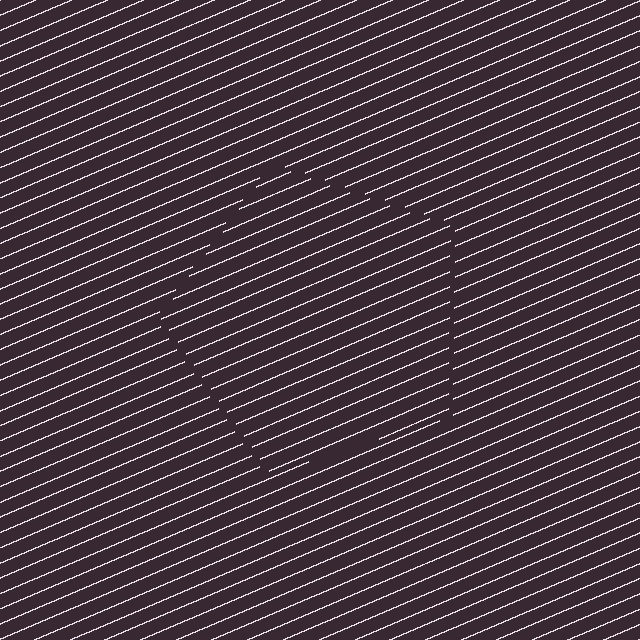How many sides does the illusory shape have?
5 sides — the line-ends trace a pentagon.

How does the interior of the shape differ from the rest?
The interior of the shape contains the same grating, shifted by half a period — the contour is defined by the phase discontinuity where line-ends from the inner and outer gratings abut.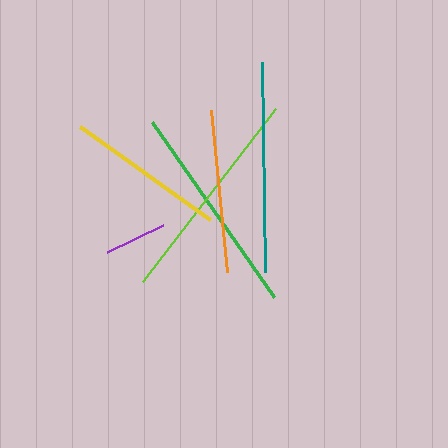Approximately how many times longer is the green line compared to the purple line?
The green line is approximately 3.4 times the length of the purple line.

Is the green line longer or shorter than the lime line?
The lime line is longer than the green line.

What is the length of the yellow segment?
The yellow segment is approximately 159 pixels long.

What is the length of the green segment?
The green segment is approximately 214 pixels long.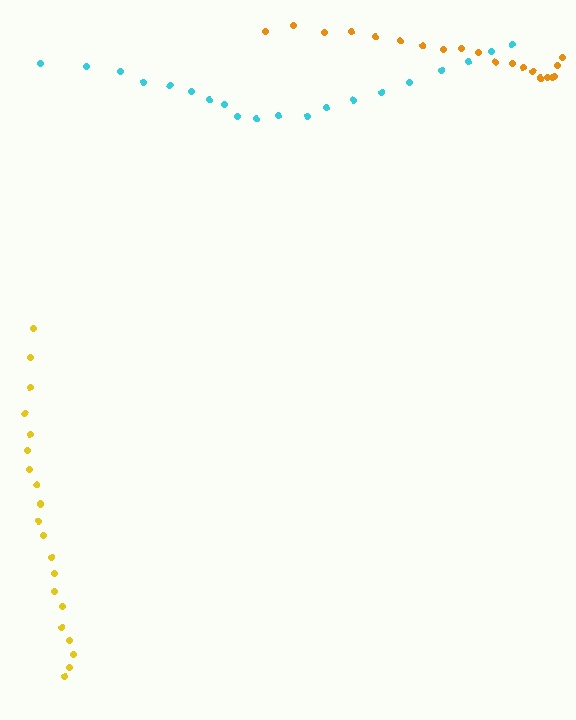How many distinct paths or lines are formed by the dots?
There are 3 distinct paths.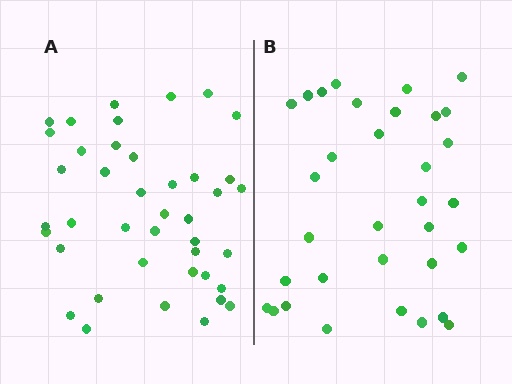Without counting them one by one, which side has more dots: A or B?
Region A (the left region) has more dots.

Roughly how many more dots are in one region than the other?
Region A has roughly 8 or so more dots than region B.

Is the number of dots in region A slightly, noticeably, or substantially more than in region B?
Region A has only slightly more — the two regions are fairly close. The ratio is roughly 1.2 to 1.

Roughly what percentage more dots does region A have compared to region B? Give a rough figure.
About 25% more.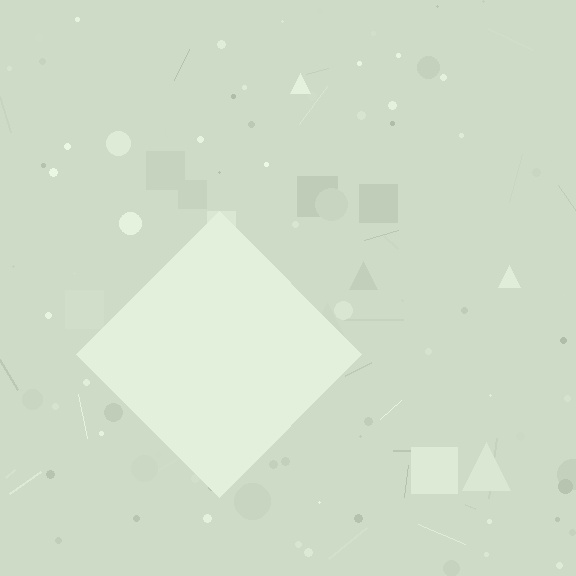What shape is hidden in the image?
A diamond is hidden in the image.